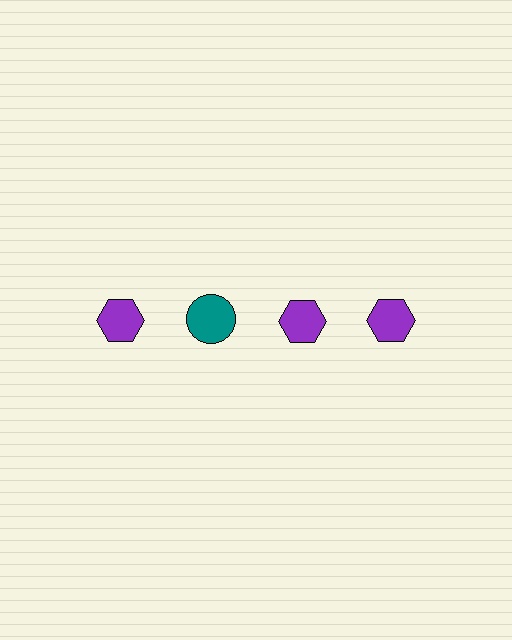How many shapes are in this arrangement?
There are 4 shapes arranged in a grid pattern.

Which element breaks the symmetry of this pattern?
The teal circle in the top row, second from left column breaks the symmetry. All other shapes are purple hexagons.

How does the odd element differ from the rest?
It differs in both color (teal instead of purple) and shape (circle instead of hexagon).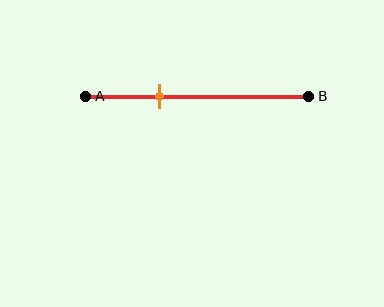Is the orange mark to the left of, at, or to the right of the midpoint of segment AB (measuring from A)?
The orange mark is to the left of the midpoint of segment AB.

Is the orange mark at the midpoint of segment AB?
No, the mark is at about 35% from A, not at the 50% midpoint.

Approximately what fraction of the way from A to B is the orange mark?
The orange mark is approximately 35% of the way from A to B.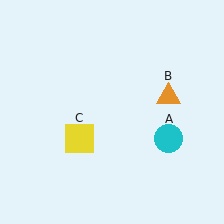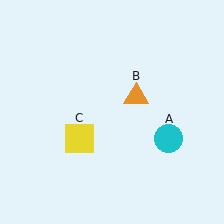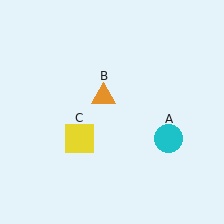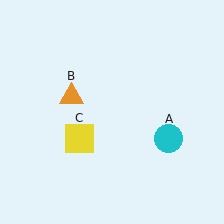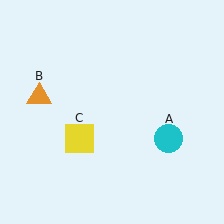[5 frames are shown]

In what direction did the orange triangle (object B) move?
The orange triangle (object B) moved left.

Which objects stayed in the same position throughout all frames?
Cyan circle (object A) and yellow square (object C) remained stationary.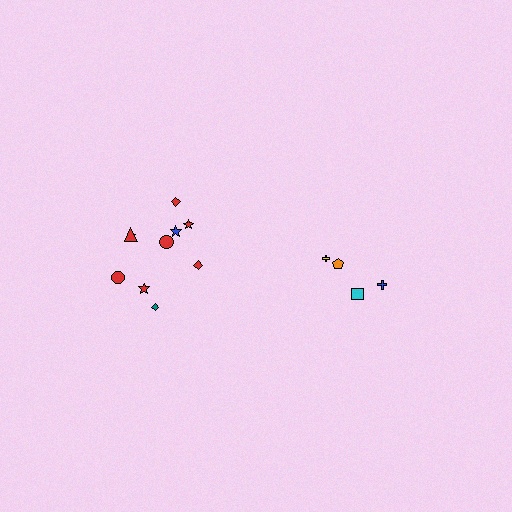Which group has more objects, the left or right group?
The left group.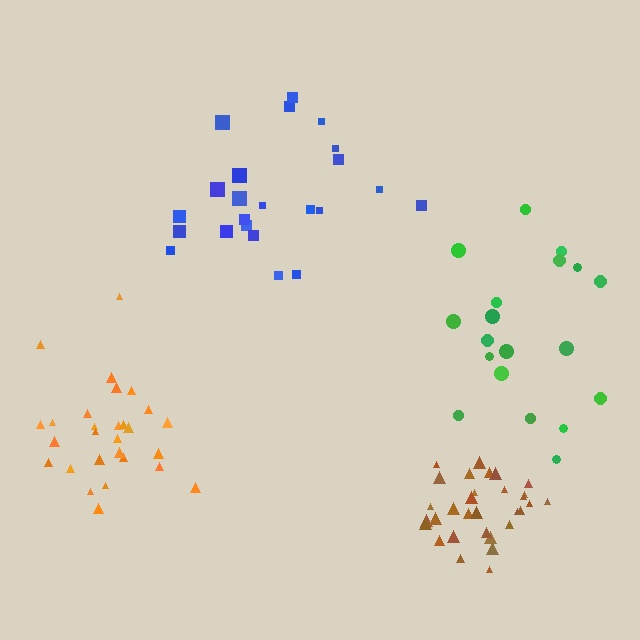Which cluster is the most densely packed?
Brown.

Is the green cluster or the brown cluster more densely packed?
Brown.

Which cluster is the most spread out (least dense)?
Green.